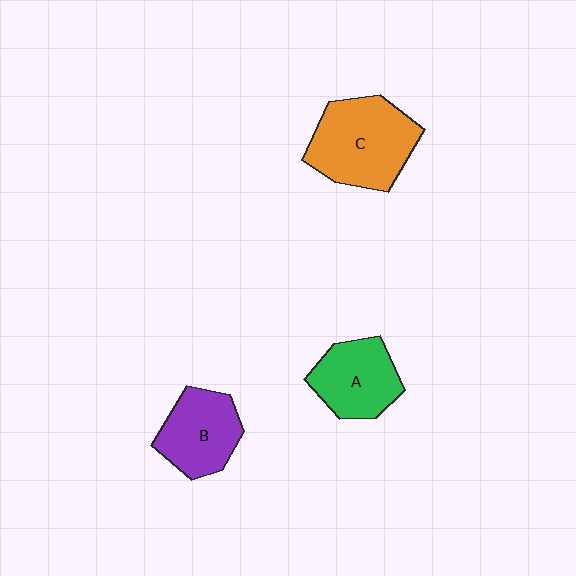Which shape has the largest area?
Shape C (orange).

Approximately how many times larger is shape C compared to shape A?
Approximately 1.4 times.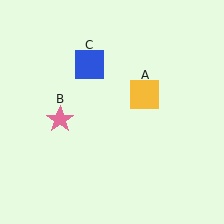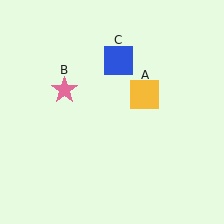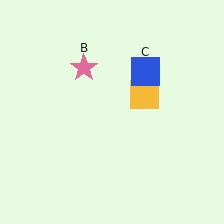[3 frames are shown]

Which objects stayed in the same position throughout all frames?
Yellow square (object A) remained stationary.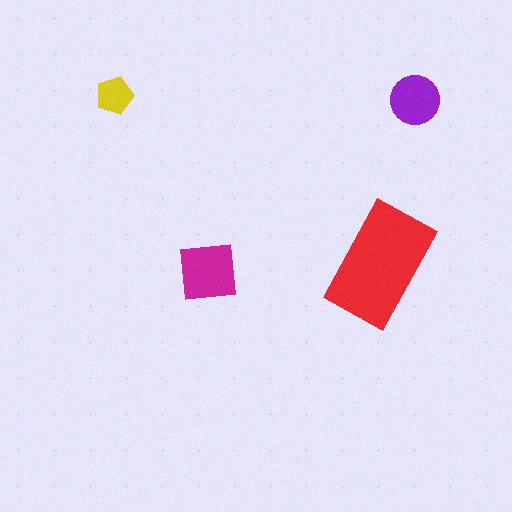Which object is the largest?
The red rectangle.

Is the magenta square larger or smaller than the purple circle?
Larger.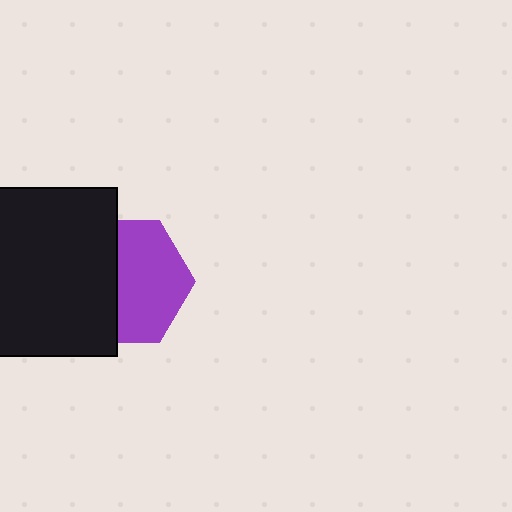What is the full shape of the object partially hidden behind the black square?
The partially hidden object is a purple hexagon.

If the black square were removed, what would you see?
You would see the complete purple hexagon.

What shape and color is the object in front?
The object in front is a black square.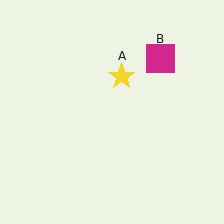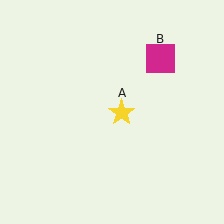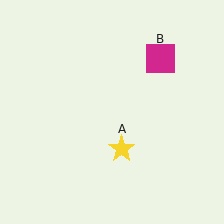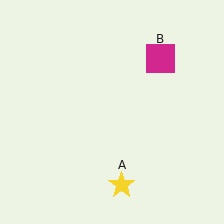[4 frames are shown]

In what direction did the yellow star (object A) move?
The yellow star (object A) moved down.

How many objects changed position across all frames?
1 object changed position: yellow star (object A).